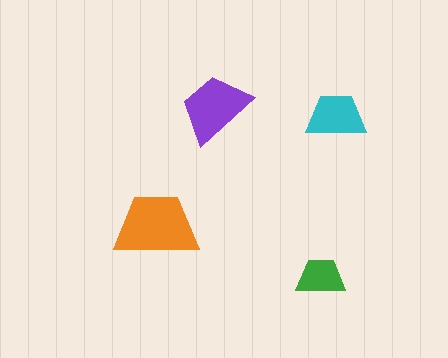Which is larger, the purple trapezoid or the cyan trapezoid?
The purple one.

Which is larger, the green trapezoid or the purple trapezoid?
The purple one.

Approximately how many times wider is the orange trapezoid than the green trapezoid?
About 1.5 times wider.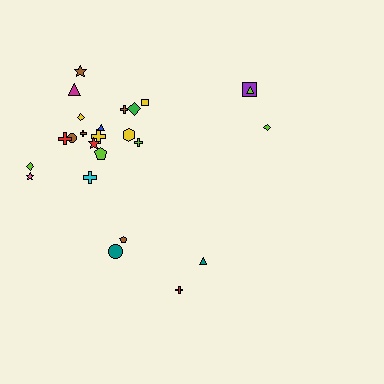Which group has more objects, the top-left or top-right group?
The top-left group.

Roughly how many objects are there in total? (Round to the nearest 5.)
Roughly 25 objects in total.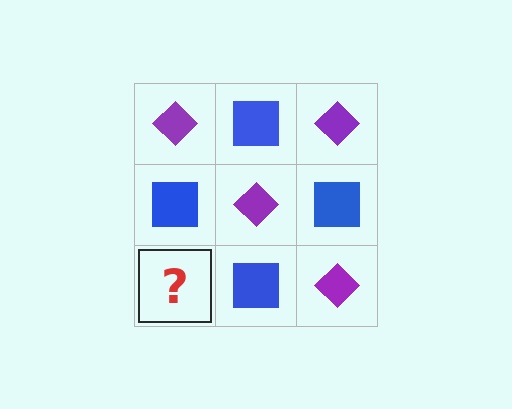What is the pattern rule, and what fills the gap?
The rule is that it alternates purple diamond and blue square in a checkerboard pattern. The gap should be filled with a purple diamond.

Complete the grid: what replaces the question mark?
The question mark should be replaced with a purple diamond.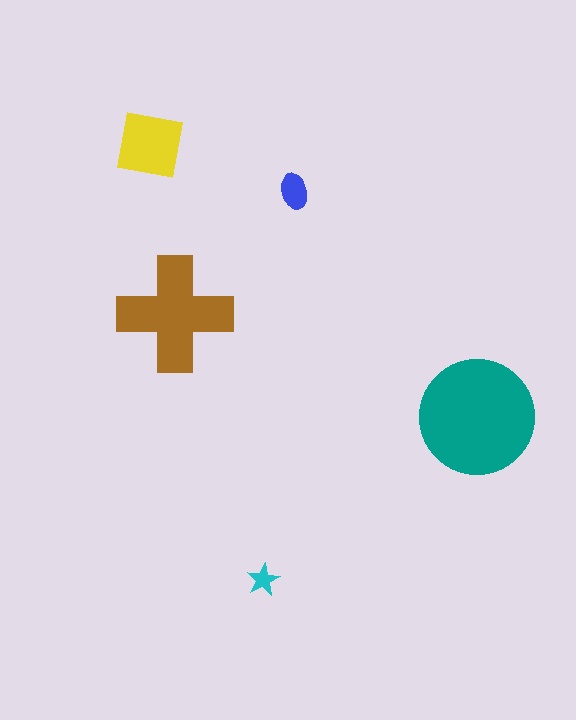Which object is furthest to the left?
The yellow square is leftmost.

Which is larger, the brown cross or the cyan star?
The brown cross.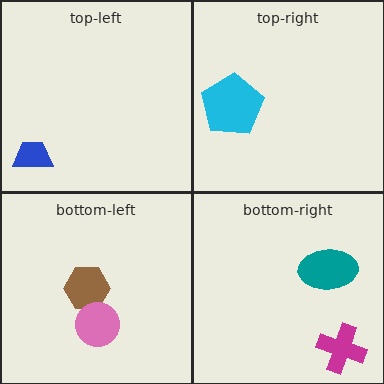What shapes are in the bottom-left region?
The brown hexagon, the pink circle.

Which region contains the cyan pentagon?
The top-right region.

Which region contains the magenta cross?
The bottom-right region.